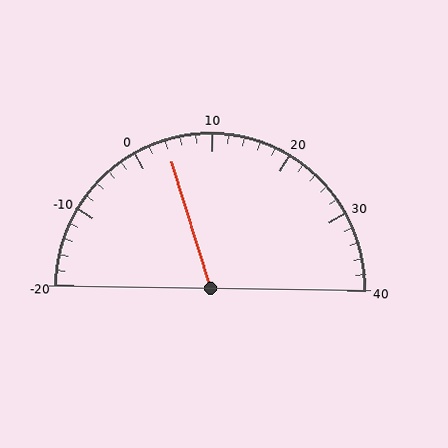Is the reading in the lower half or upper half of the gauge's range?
The reading is in the lower half of the range (-20 to 40).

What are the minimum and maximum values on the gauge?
The gauge ranges from -20 to 40.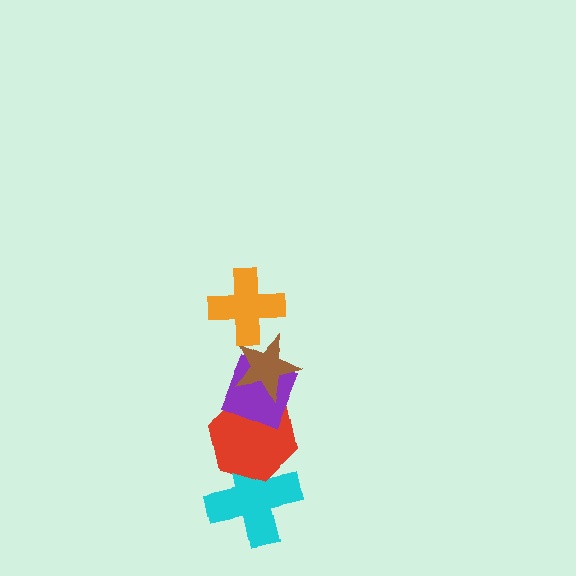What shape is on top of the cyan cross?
The red hexagon is on top of the cyan cross.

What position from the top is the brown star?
The brown star is 2nd from the top.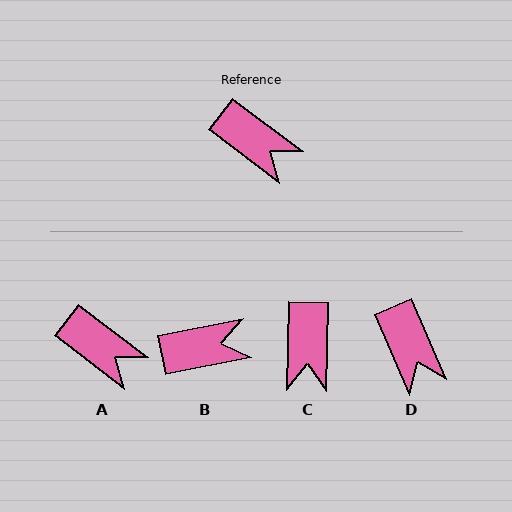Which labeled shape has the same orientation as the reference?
A.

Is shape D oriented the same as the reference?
No, it is off by about 29 degrees.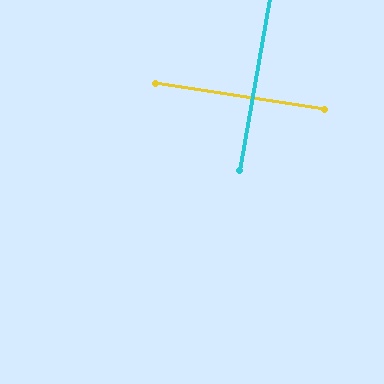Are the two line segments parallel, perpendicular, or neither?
Perpendicular — they meet at approximately 89°.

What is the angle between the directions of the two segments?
Approximately 89 degrees.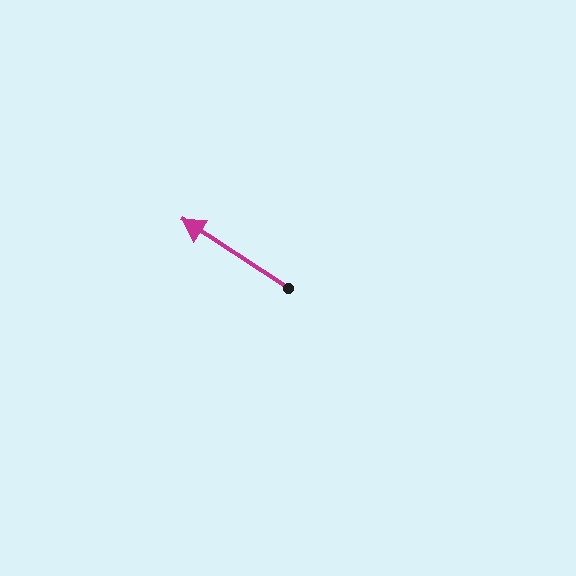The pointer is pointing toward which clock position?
Roughly 10 o'clock.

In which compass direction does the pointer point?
Northwest.